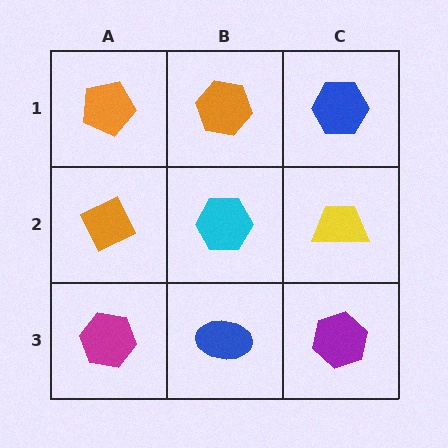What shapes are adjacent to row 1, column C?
A yellow trapezoid (row 2, column C), an orange hexagon (row 1, column B).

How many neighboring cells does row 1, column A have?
2.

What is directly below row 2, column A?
A magenta hexagon.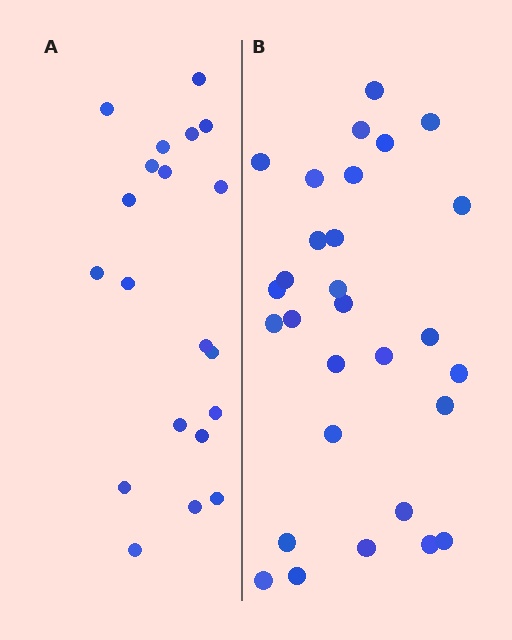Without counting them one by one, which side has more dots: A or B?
Region B (the right region) has more dots.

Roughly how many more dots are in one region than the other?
Region B has roughly 8 or so more dots than region A.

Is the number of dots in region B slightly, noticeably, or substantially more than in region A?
Region B has substantially more. The ratio is roughly 1.4 to 1.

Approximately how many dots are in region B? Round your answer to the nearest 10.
About 30 dots. (The exact count is 29, which rounds to 30.)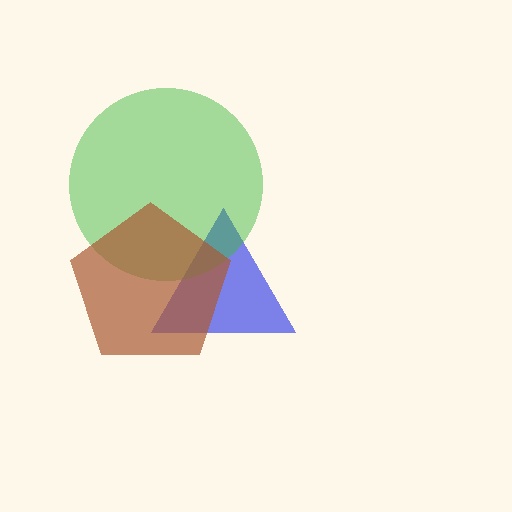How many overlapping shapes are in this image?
There are 3 overlapping shapes in the image.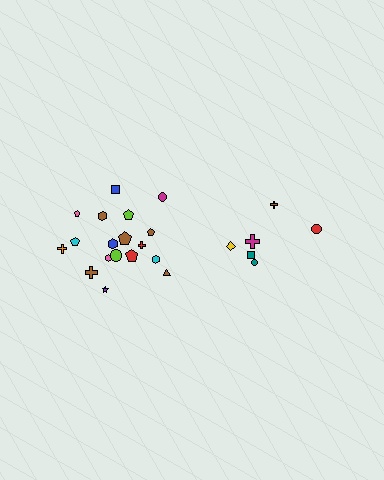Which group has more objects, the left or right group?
The left group.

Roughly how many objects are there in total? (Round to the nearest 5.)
Roughly 25 objects in total.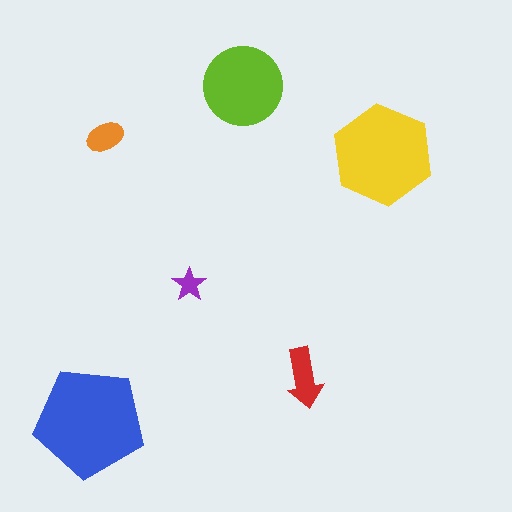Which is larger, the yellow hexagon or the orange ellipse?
The yellow hexagon.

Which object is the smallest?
The purple star.